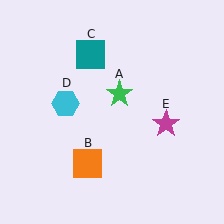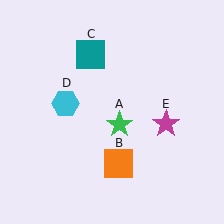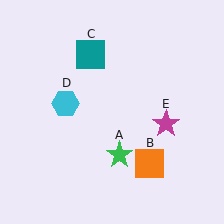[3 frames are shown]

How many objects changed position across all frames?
2 objects changed position: green star (object A), orange square (object B).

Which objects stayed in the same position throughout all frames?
Teal square (object C) and cyan hexagon (object D) and magenta star (object E) remained stationary.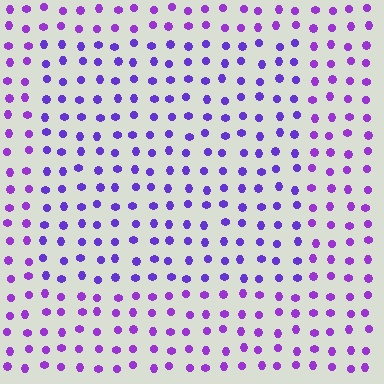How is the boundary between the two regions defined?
The boundary is defined purely by a slight shift in hue (about 21 degrees). Spacing, size, and orientation are identical on both sides.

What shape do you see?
I see a rectangle.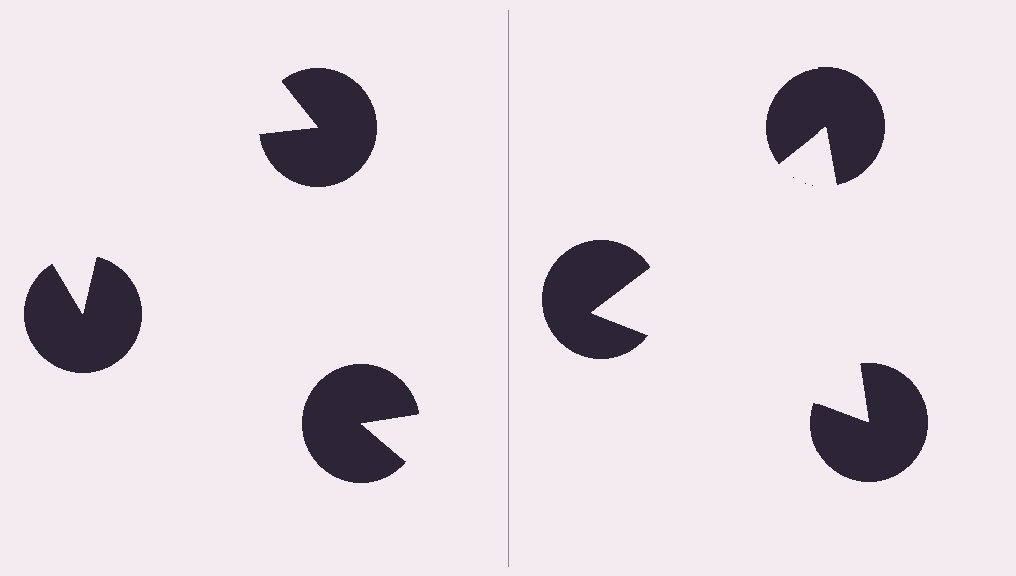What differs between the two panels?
The pac-man discs are positioned identically on both sides; only the wedge orientations differ. On the right they align to a triangle; on the left they are misaligned.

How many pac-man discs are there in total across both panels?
6 — 3 on each side.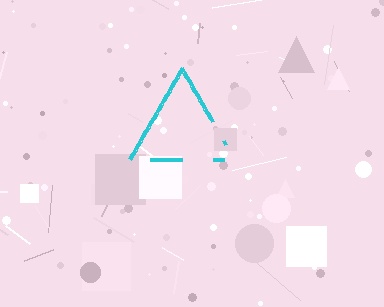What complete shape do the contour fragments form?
The contour fragments form a triangle.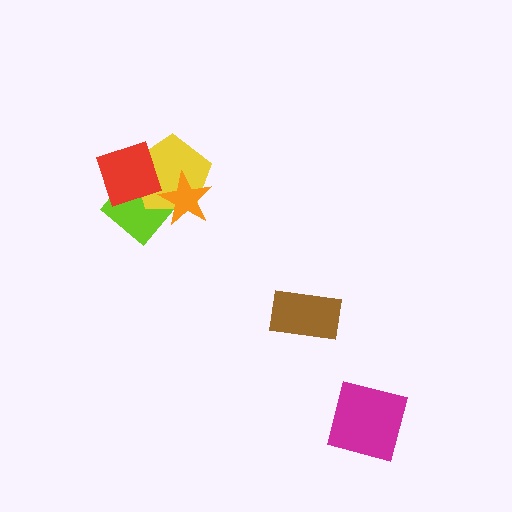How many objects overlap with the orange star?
2 objects overlap with the orange star.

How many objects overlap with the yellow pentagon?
3 objects overlap with the yellow pentagon.